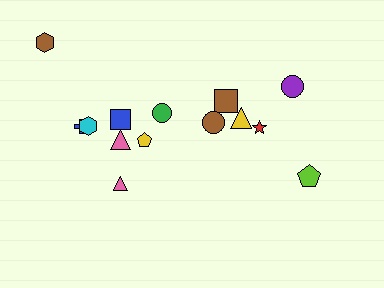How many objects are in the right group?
There are 6 objects.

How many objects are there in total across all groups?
There are 14 objects.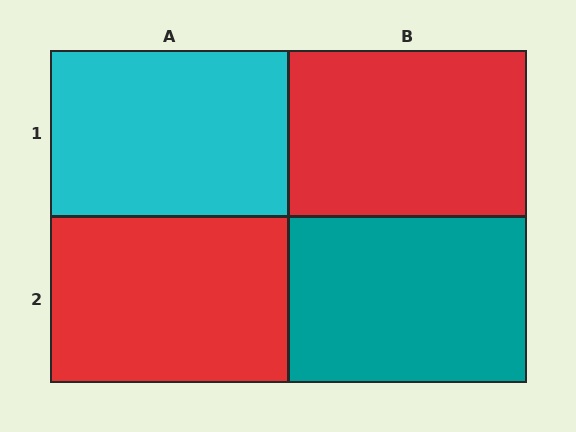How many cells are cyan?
1 cell is cyan.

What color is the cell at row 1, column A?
Cyan.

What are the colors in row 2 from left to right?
Red, teal.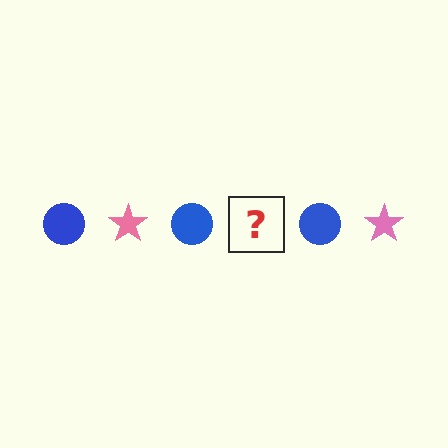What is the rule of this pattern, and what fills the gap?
The rule is that the pattern alternates between blue circle and pink star. The gap should be filled with a pink star.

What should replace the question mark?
The question mark should be replaced with a pink star.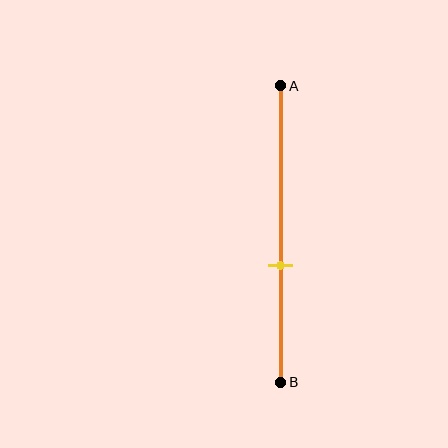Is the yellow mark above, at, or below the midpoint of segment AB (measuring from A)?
The yellow mark is below the midpoint of segment AB.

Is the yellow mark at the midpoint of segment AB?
No, the mark is at about 60% from A, not at the 50% midpoint.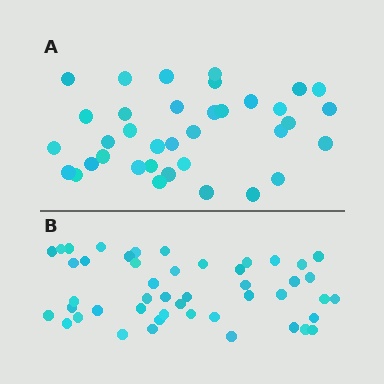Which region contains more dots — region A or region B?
Region B (the bottom region) has more dots.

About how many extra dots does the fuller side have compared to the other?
Region B has roughly 12 or so more dots than region A.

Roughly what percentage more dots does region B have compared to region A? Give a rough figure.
About 30% more.